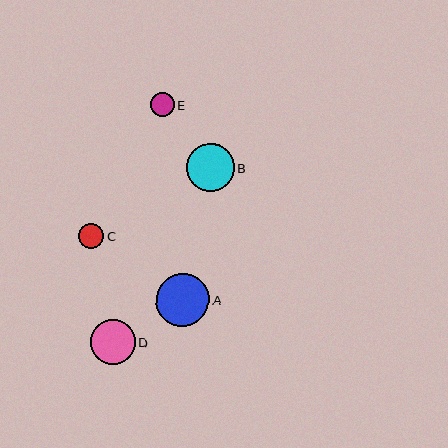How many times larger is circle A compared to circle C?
Circle A is approximately 2.1 times the size of circle C.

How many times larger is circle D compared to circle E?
Circle D is approximately 1.9 times the size of circle E.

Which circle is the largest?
Circle A is the largest with a size of approximately 53 pixels.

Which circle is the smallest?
Circle E is the smallest with a size of approximately 24 pixels.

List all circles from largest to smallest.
From largest to smallest: A, B, D, C, E.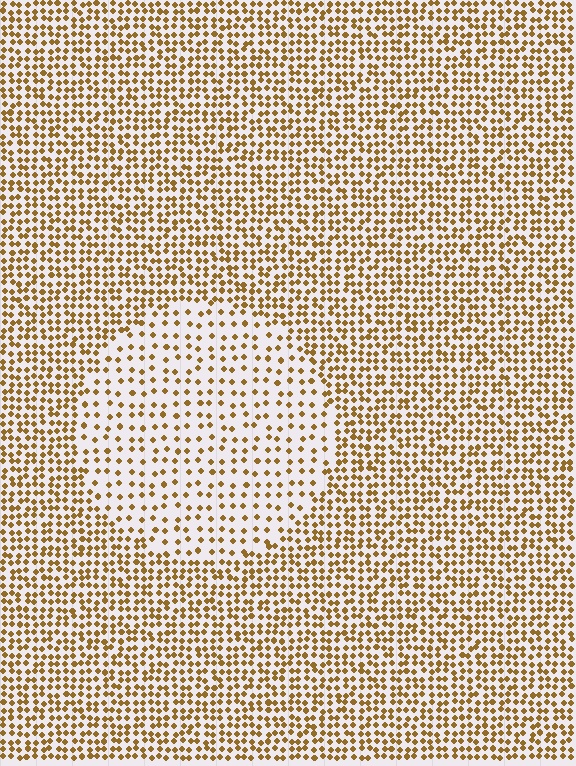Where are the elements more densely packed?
The elements are more densely packed outside the circle boundary.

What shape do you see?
I see a circle.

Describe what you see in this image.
The image contains small brown elements arranged at two different densities. A circle-shaped region is visible where the elements are less densely packed than the surrounding area.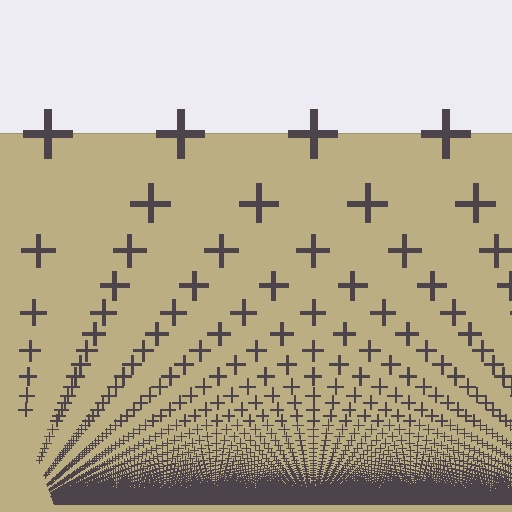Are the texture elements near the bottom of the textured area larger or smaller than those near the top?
Smaller. The gradient is inverted — elements near the bottom are smaller and denser.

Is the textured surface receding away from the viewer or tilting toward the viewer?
The surface appears to tilt toward the viewer. Texture elements get larger and sparser toward the top.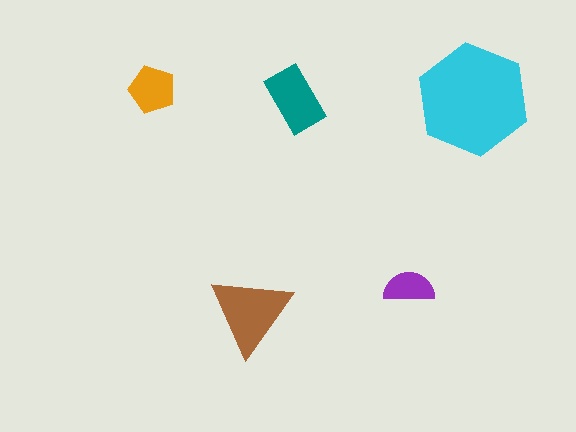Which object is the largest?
The cyan hexagon.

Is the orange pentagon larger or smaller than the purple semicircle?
Larger.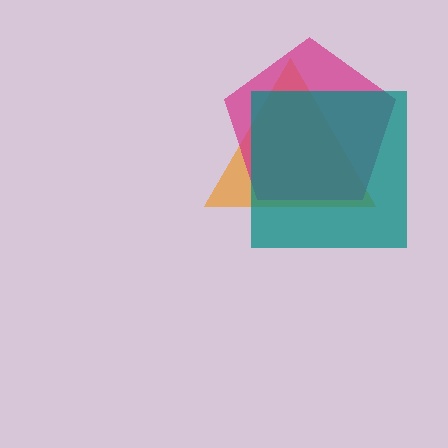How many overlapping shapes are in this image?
There are 3 overlapping shapes in the image.